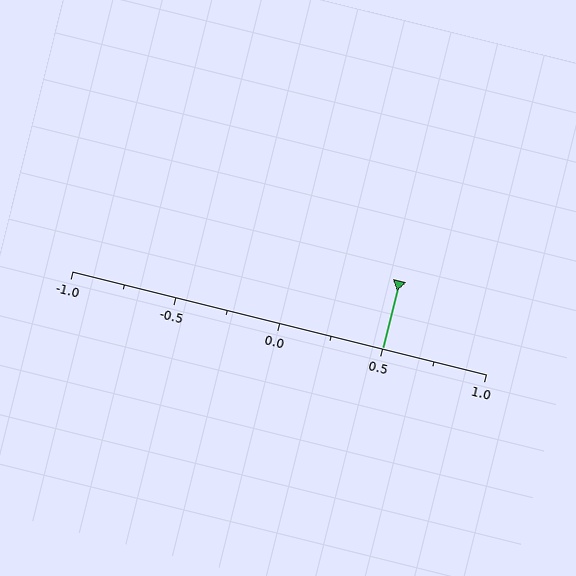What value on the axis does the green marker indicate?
The marker indicates approximately 0.5.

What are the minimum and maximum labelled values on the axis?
The axis runs from -1.0 to 1.0.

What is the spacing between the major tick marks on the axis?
The major ticks are spaced 0.5 apart.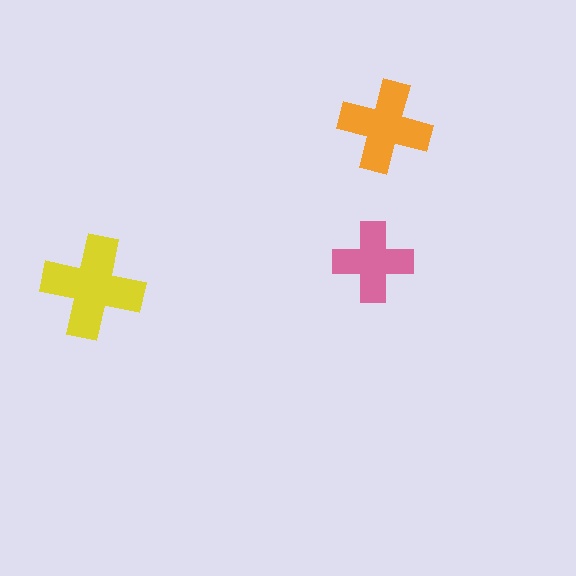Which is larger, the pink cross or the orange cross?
The orange one.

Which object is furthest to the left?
The yellow cross is leftmost.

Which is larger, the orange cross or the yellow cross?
The yellow one.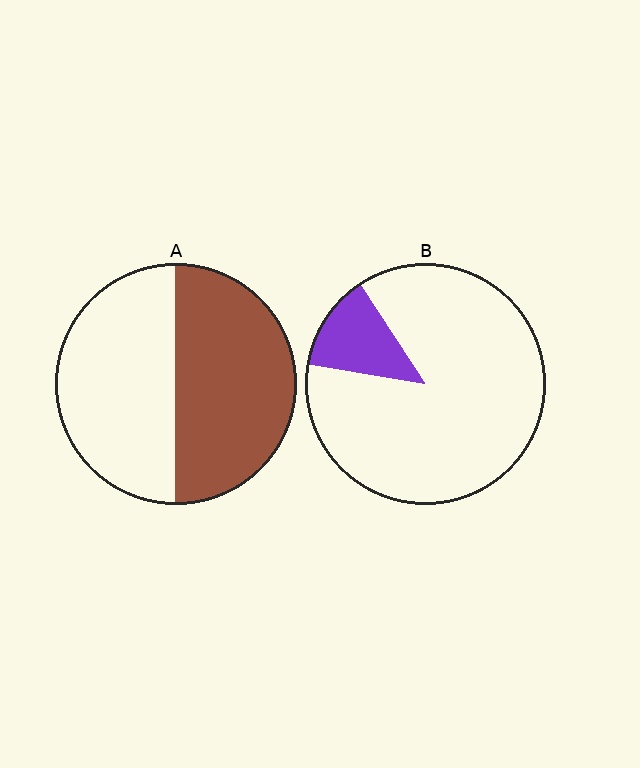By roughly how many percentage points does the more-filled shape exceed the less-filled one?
By roughly 35 percentage points (A over B).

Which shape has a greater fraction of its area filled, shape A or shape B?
Shape A.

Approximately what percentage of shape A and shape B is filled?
A is approximately 50% and B is approximately 15%.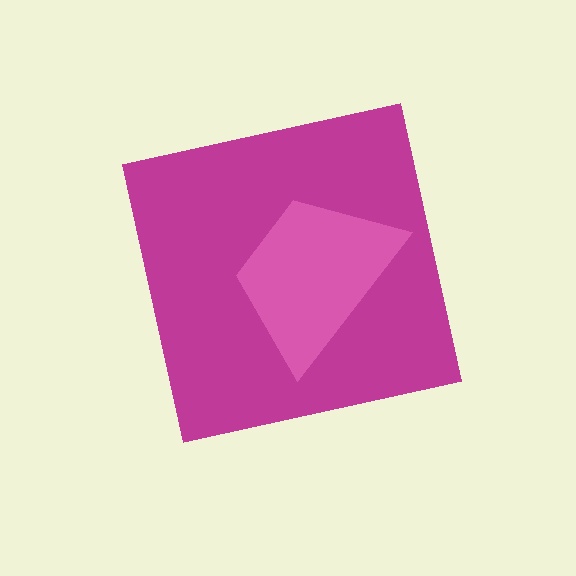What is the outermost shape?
The magenta square.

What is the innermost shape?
The pink trapezoid.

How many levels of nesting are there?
2.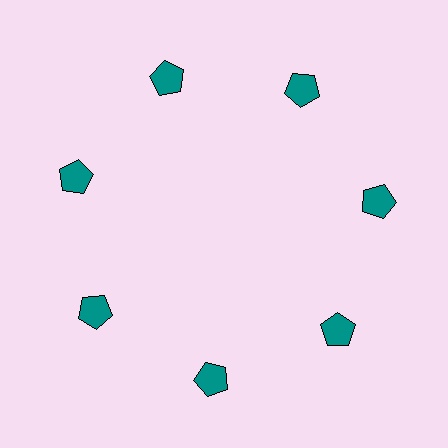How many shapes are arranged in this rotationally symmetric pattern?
There are 7 shapes, arranged in 7 groups of 1.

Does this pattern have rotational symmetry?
Yes, this pattern has 7-fold rotational symmetry. It looks the same after rotating 51 degrees around the center.